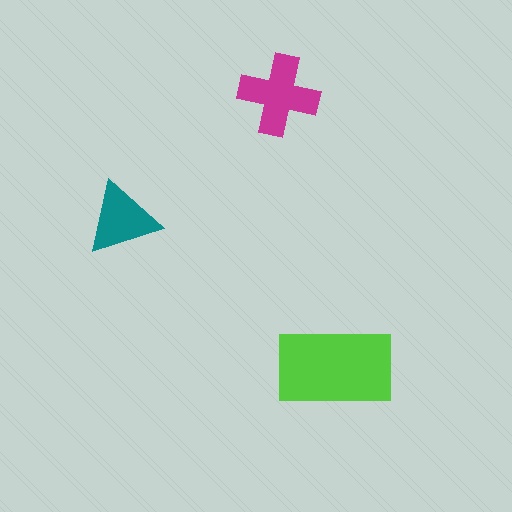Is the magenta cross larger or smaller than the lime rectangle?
Smaller.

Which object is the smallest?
The teal triangle.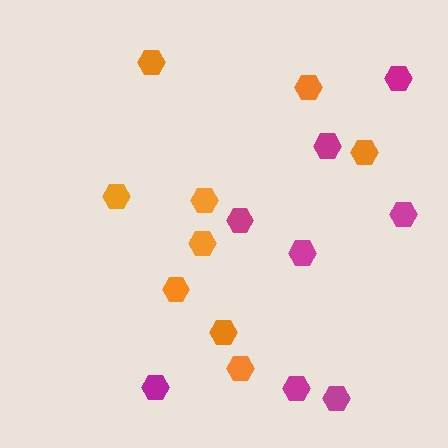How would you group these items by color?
There are 2 groups: one group of magenta hexagons (8) and one group of orange hexagons (9).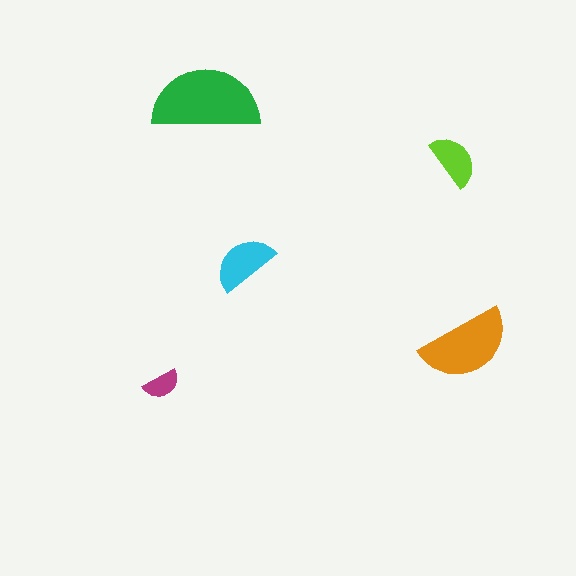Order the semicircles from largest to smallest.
the green one, the orange one, the cyan one, the lime one, the magenta one.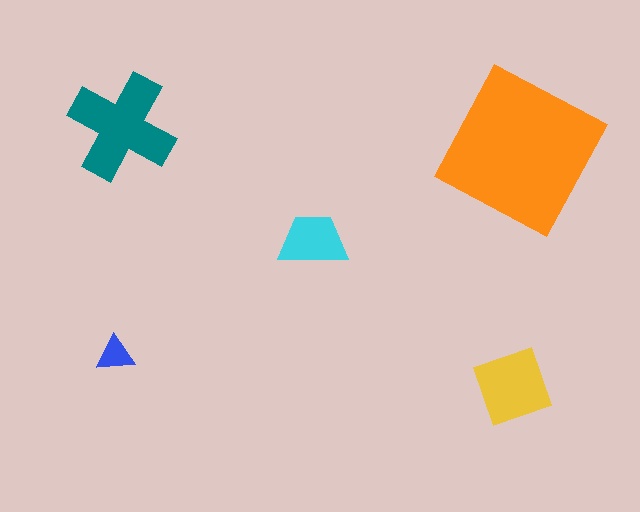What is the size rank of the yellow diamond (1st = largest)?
3rd.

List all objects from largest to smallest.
The orange square, the teal cross, the yellow diamond, the cyan trapezoid, the blue triangle.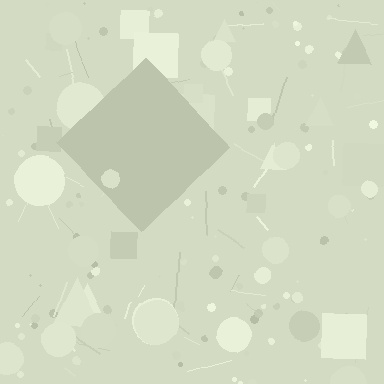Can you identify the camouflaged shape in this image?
The camouflaged shape is a diamond.